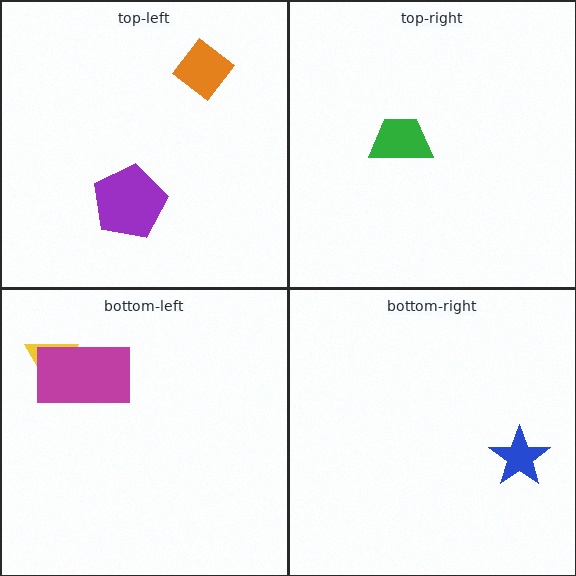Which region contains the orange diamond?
The top-left region.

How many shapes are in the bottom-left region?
2.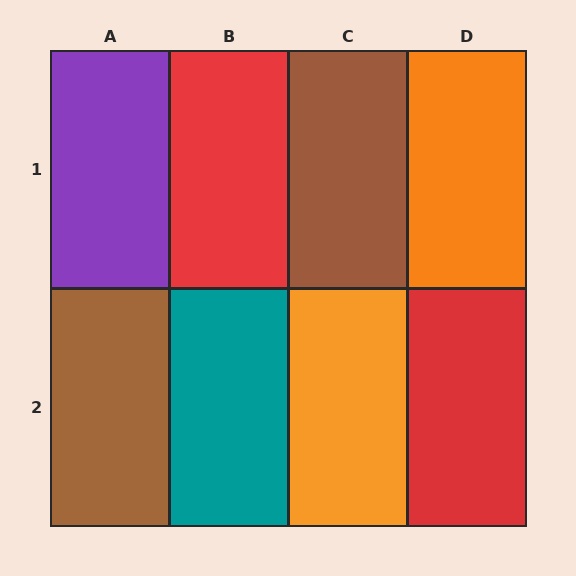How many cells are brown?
2 cells are brown.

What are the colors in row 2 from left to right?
Brown, teal, orange, red.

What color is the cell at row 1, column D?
Orange.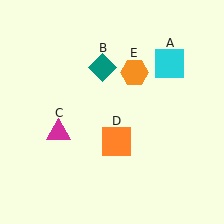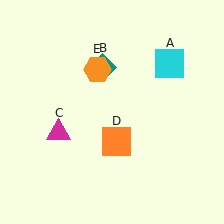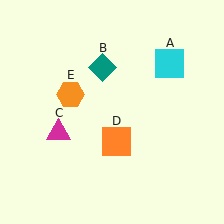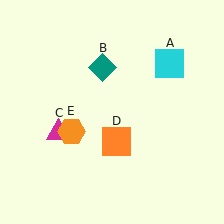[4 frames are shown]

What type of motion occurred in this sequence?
The orange hexagon (object E) rotated counterclockwise around the center of the scene.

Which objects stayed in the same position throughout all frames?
Cyan square (object A) and teal diamond (object B) and magenta triangle (object C) and orange square (object D) remained stationary.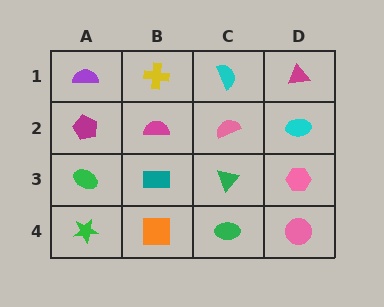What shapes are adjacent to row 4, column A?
A green ellipse (row 3, column A), an orange square (row 4, column B).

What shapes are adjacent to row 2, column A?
A purple semicircle (row 1, column A), a green ellipse (row 3, column A), a magenta semicircle (row 2, column B).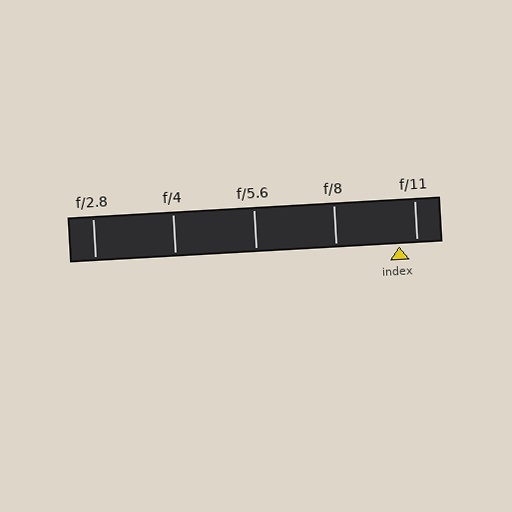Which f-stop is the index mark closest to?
The index mark is closest to f/11.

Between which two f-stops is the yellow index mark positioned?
The index mark is between f/8 and f/11.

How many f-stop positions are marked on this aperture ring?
There are 5 f-stop positions marked.